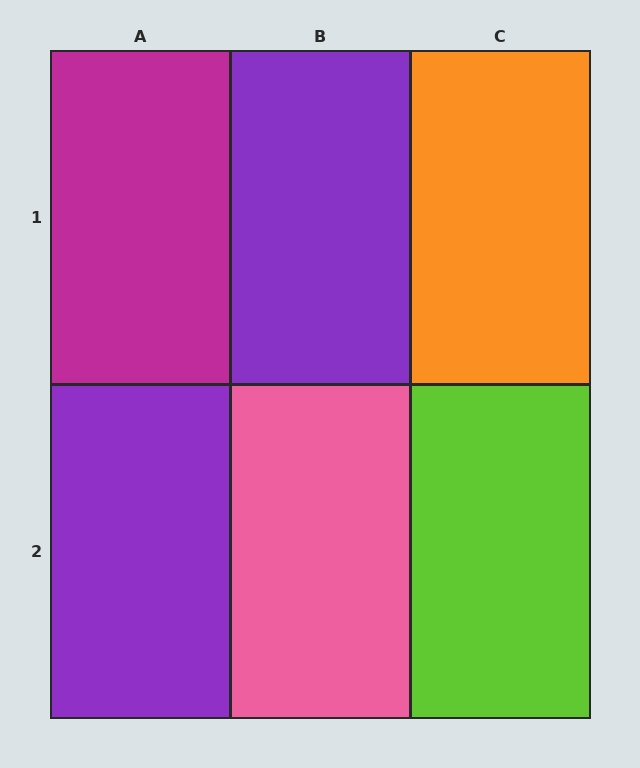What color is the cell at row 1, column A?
Magenta.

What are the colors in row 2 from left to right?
Purple, pink, lime.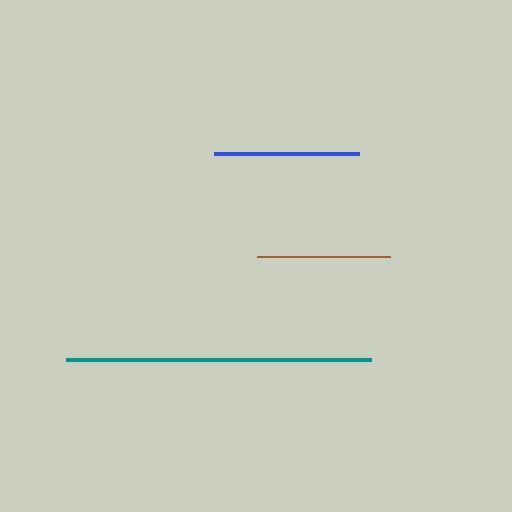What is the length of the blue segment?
The blue segment is approximately 145 pixels long.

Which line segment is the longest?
The teal line is the longest at approximately 305 pixels.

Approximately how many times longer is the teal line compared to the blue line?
The teal line is approximately 2.1 times the length of the blue line.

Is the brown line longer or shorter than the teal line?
The teal line is longer than the brown line.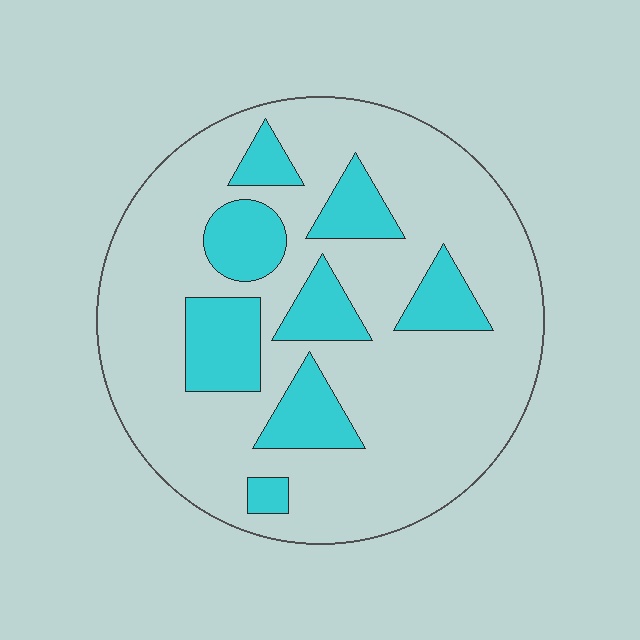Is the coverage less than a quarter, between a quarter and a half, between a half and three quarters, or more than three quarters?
Less than a quarter.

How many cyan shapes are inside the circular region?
8.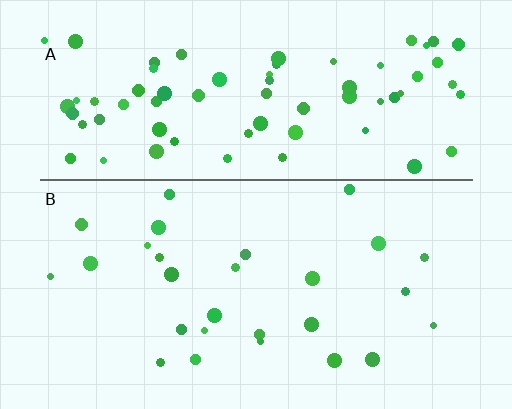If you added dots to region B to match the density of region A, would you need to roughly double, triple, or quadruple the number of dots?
Approximately triple.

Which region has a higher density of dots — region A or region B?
A (the top).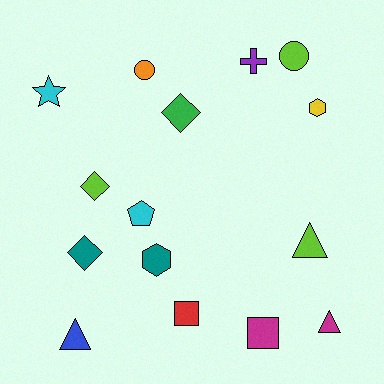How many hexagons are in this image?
There are 2 hexagons.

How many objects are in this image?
There are 15 objects.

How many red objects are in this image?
There is 1 red object.